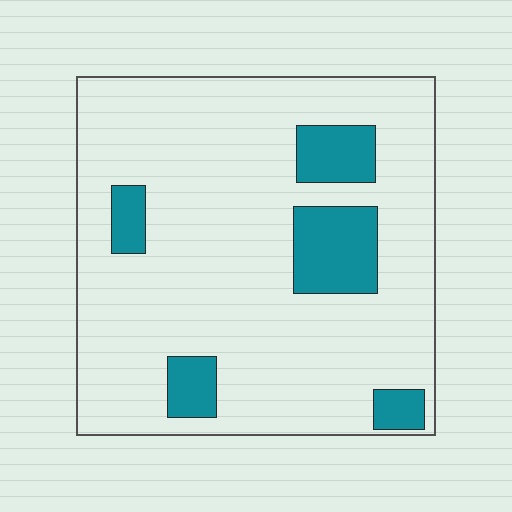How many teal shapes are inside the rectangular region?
5.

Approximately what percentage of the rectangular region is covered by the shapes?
Approximately 15%.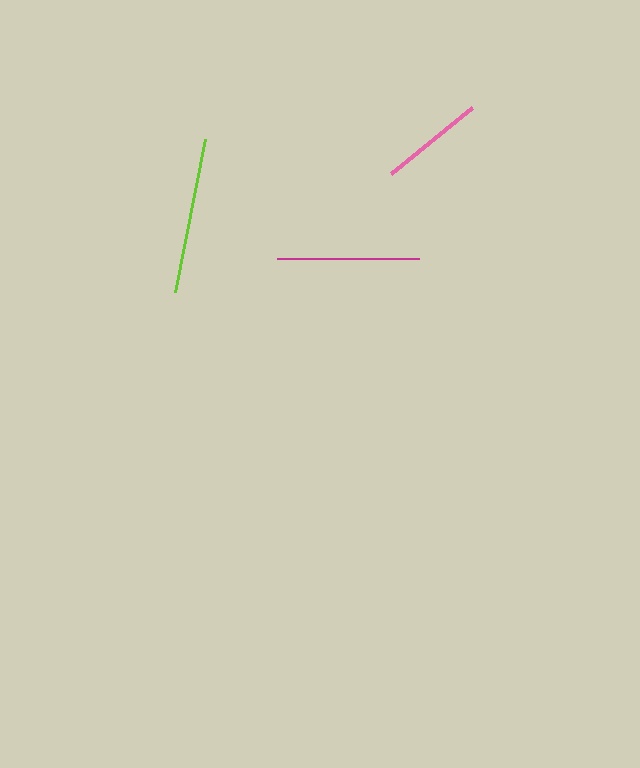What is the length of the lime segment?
The lime segment is approximately 156 pixels long.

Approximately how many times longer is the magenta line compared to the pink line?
The magenta line is approximately 1.4 times the length of the pink line.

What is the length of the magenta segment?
The magenta segment is approximately 142 pixels long.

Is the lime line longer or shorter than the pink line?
The lime line is longer than the pink line.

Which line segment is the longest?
The lime line is the longest at approximately 156 pixels.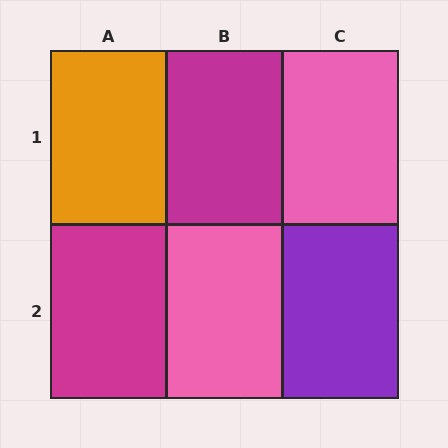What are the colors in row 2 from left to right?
Magenta, pink, purple.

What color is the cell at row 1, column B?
Magenta.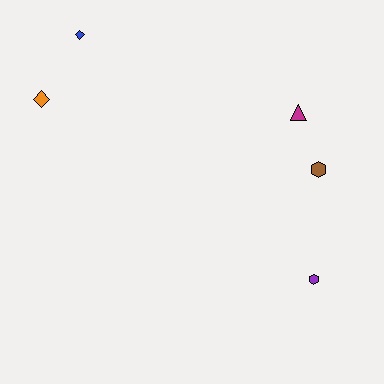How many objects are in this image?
There are 5 objects.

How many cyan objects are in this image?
There are no cyan objects.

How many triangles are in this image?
There is 1 triangle.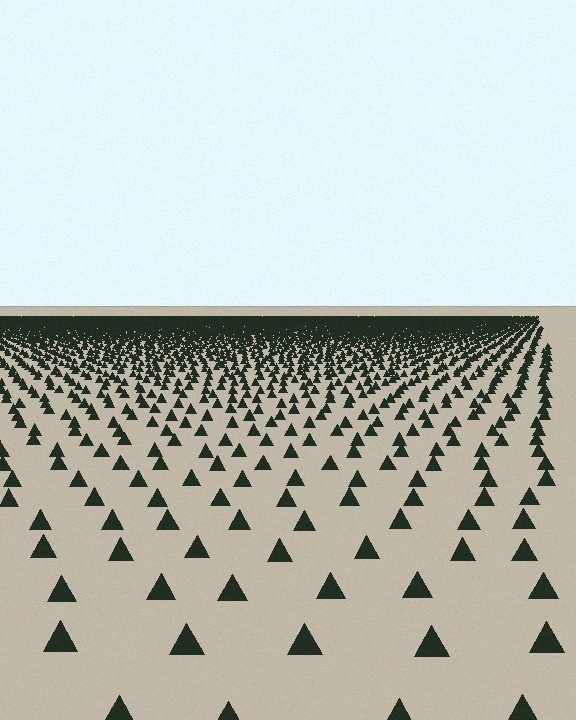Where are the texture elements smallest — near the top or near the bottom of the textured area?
Near the top.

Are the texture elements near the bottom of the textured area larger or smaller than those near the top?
Larger. Near the bottom, elements are closer to the viewer and appear at a bigger on-screen size.